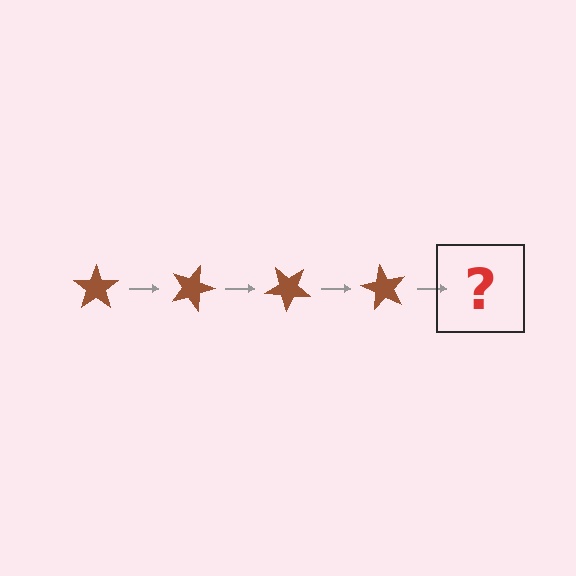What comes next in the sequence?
The next element should be a brown star rotated 80 degrees.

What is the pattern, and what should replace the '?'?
The pattern is that the star rotates 20 degrees each step. The '?' should be a brown star rotated 80 degrees.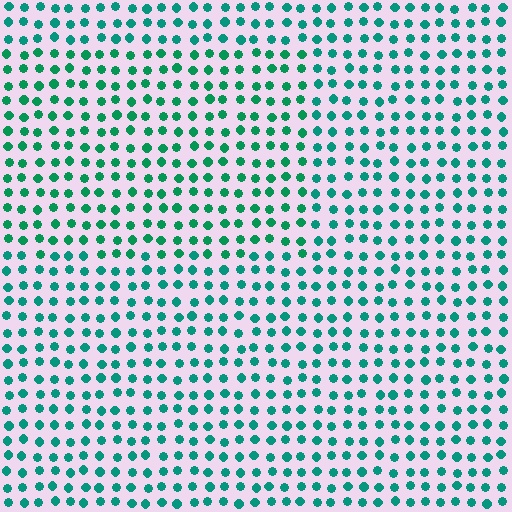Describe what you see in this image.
The image is filled with small teal elements in a uniform arrangement. A rectangle-shaped region is visible where the elements are tinted to a slightly different hue, forming a subtle color boundary.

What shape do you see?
I see a rectangle.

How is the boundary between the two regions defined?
The boundary is defined purely by a slight shift in hue (about 18 degrees). Spacing, size, and orientation are identical on both sides.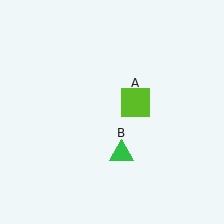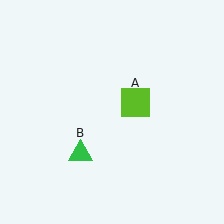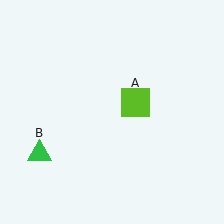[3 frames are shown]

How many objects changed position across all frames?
1 object changed position: green triangle (object B).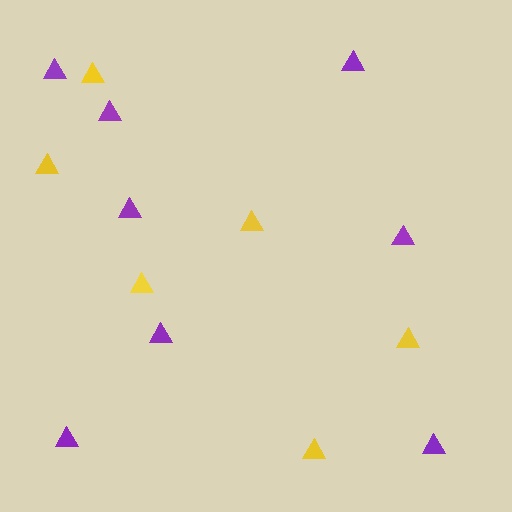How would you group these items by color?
There are 2 groups: one group of yellow triangles (6) and one group of purple triangles (8).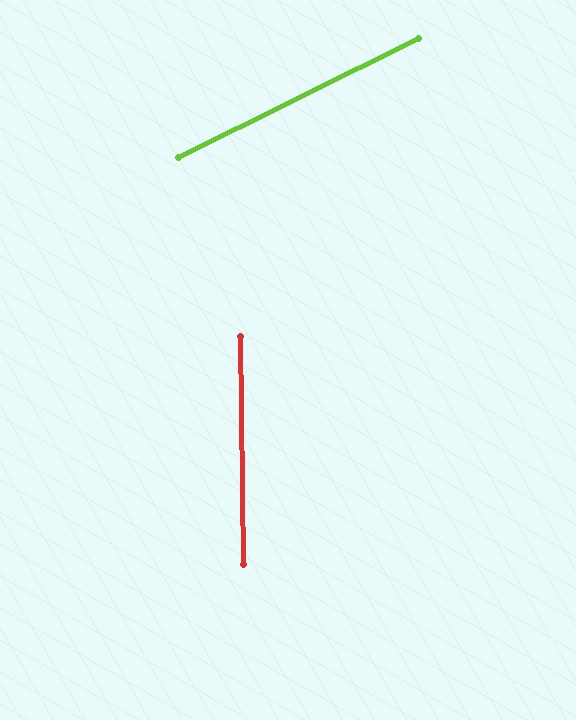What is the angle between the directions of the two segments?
Approximately 64 degrees.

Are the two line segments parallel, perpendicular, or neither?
Neither parallel nor perpendicular — they differ by about 64°.